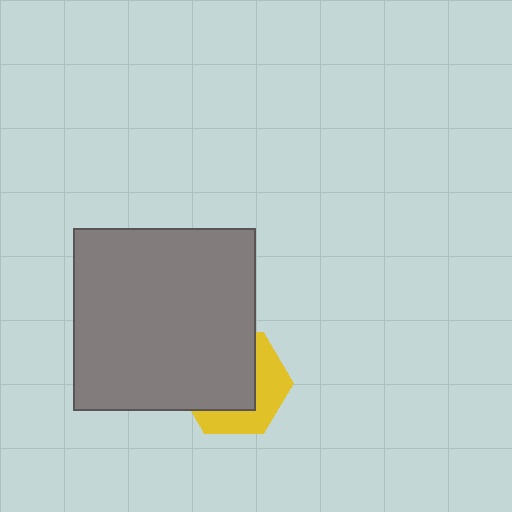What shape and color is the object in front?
The object in front is a gray square.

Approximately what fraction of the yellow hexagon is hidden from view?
Roughly 60% of the yellow hexagon is hidden behind the gray square.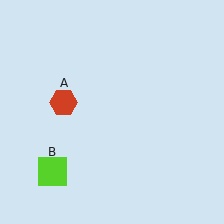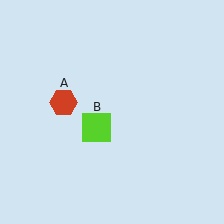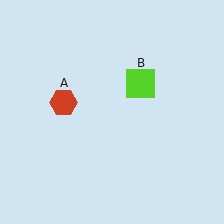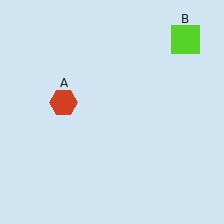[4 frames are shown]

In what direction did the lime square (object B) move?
The lime square (object B) moved up and to the right.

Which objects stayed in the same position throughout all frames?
Red hexagon (object A) remained stationary.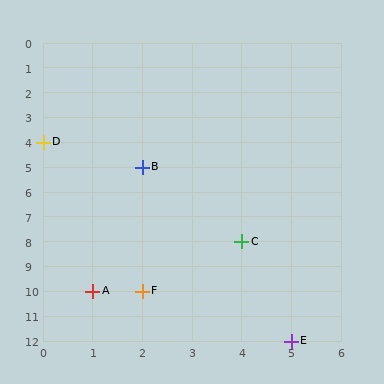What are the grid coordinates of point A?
Point A is at grid coordinates (1, 10).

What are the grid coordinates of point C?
Point C is at grid coordinates (4, 8).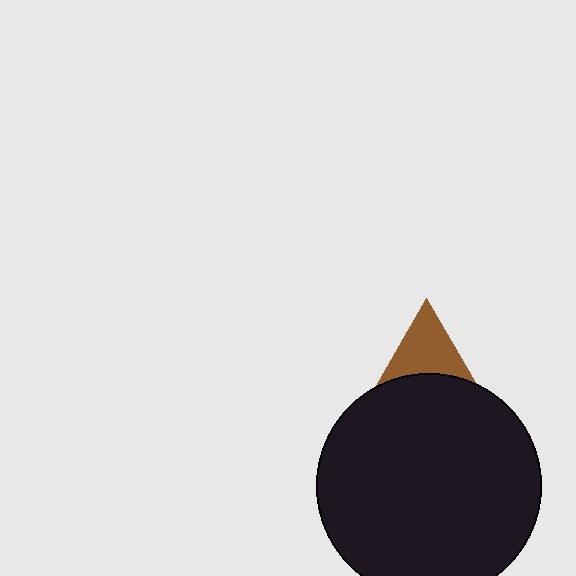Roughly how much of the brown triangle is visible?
About half of it is visible (roughly 52%).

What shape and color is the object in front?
The object in front is a black circle.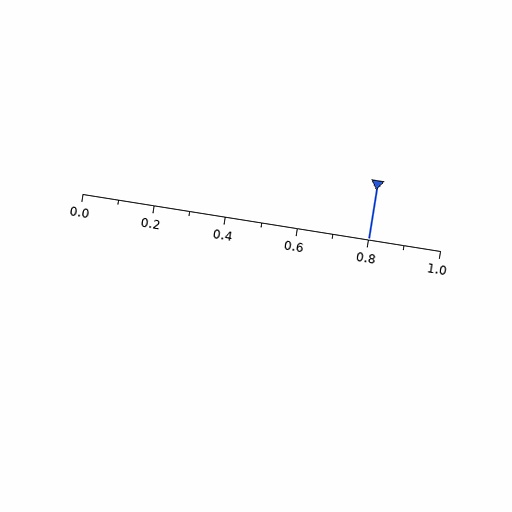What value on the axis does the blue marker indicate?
The marker indicates approximately 0.8.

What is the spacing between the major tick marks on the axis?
The major ticks are spaced 0.2 apart.